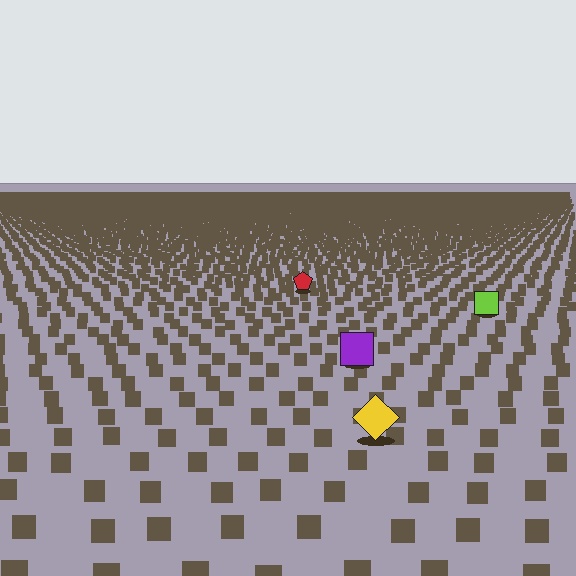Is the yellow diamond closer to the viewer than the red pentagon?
Yes. The yellow diamond is closer — you can tell from the texture gradient: the ground texture is coarser near it.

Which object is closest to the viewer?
The yellow diamond is closest. The texture marks near it are larger and more spread out.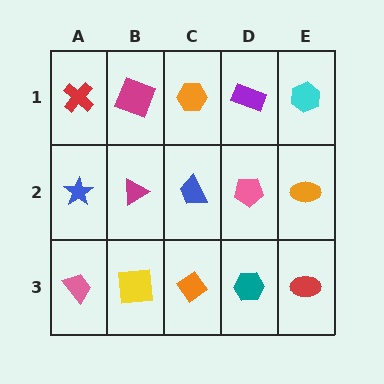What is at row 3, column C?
An orange diamond.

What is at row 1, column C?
An orange hexagon.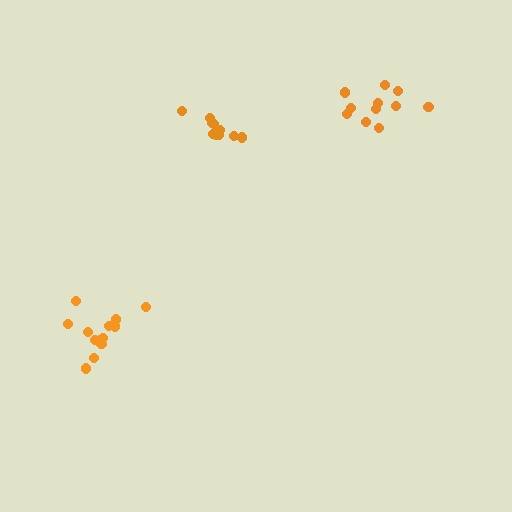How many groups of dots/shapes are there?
There are 3 groups.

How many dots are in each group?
Group 1: 13 dots, Group 2: 11 dots, Group 3: 10 dots (34 total).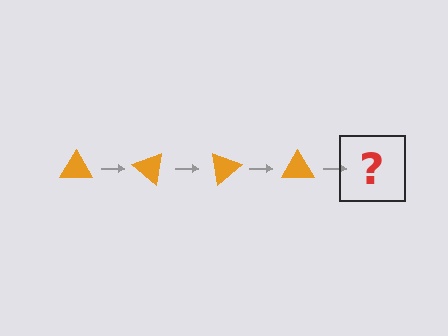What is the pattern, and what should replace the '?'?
The pattern is that the triangle rotates 40 degrees each step. The '?' should be an orange triangle rotated 160 degrees.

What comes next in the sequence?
The next element should be an orange triangle rotated 160 degrees.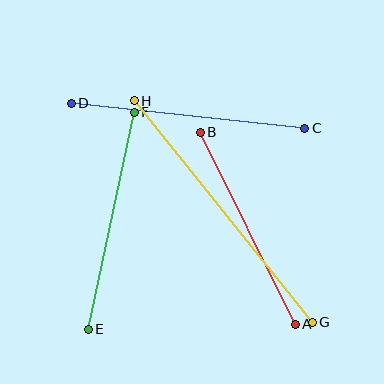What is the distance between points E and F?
The distance is approximately 222 pixels.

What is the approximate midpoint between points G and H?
The midpoint is at approximately (223, 212) pixels.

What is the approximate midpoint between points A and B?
The midpoint is at approximately (248, 228) pixels.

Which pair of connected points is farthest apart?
Points G and H are farthest apart.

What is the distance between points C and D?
The distance is approximately 235 pixels.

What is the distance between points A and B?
The distance is approximately 214 pixels.